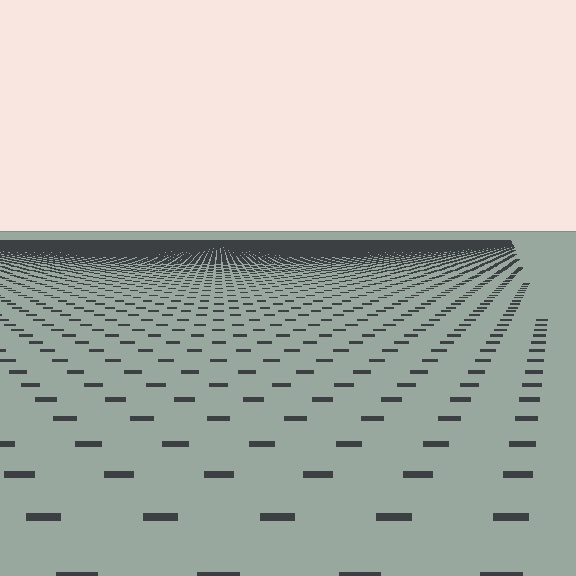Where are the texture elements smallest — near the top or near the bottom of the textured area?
Near the top.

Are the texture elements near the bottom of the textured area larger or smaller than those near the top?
Larger. Near the bottom, elements are closer to the viewer and appear at a bigger on-screen size.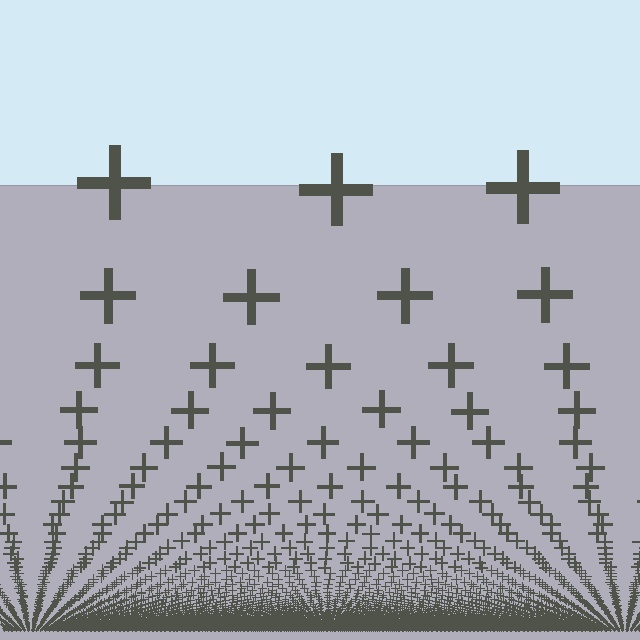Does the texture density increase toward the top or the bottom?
Density increases toward the bottom.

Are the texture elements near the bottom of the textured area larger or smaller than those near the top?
Smaller. The gradient is inverted — elements near the bottom are smaller and denser.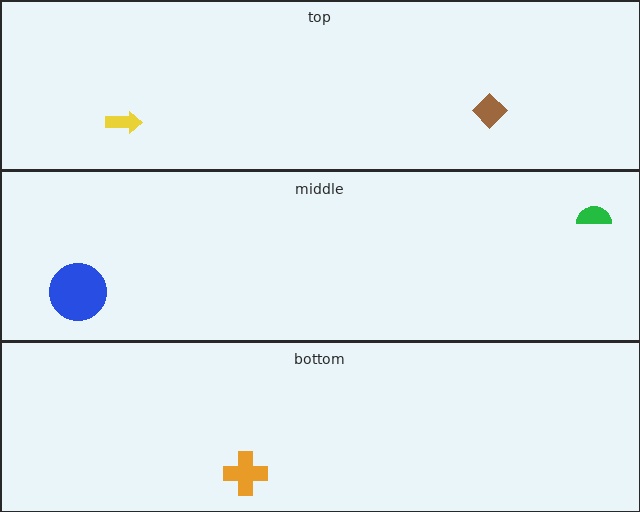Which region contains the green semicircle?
The middle region.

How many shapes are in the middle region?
2.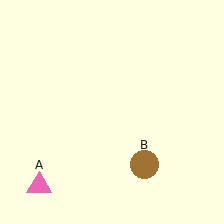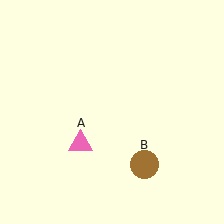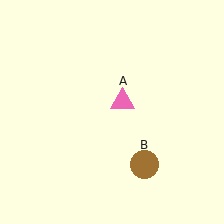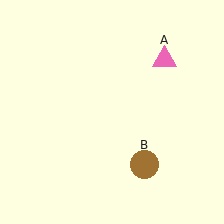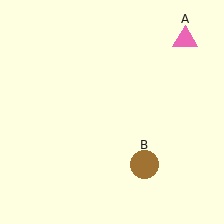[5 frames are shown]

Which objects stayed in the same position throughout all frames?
Brown circle (object B) remained stationary.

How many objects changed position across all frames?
1 object changed position: pink triangle (object A).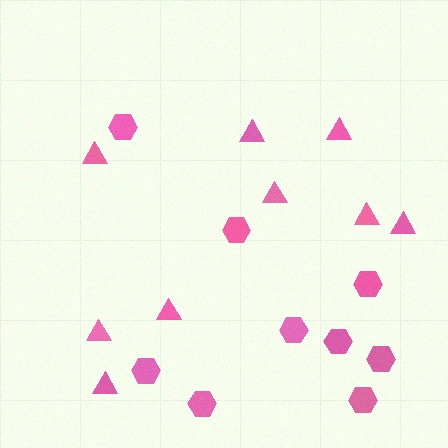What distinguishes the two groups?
There are 2 groups: one group of hexagons (9) and one group of triangles (9).